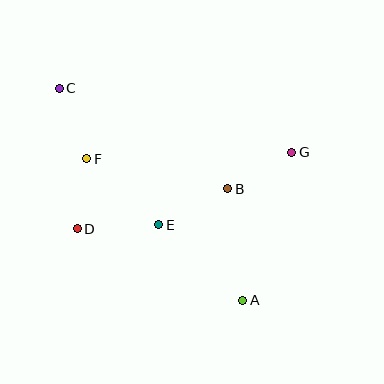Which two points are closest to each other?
Points D and F are closest to each other.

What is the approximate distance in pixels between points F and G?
The distance between F and G is approximately 205 pixels.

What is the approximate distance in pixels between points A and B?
The distance between A and B is approximately 112 pixels.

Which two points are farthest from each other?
Points A and C are farthest from each other.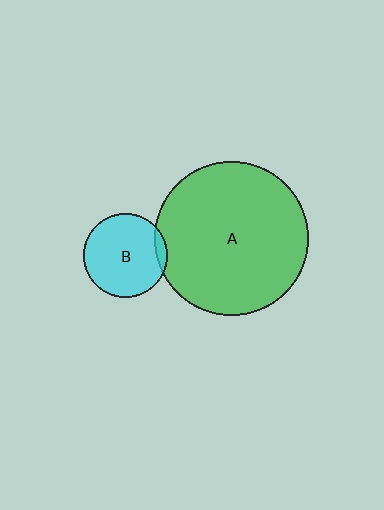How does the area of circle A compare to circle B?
Approximately 3.3 times.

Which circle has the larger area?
Circle A (green).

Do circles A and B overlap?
Yes.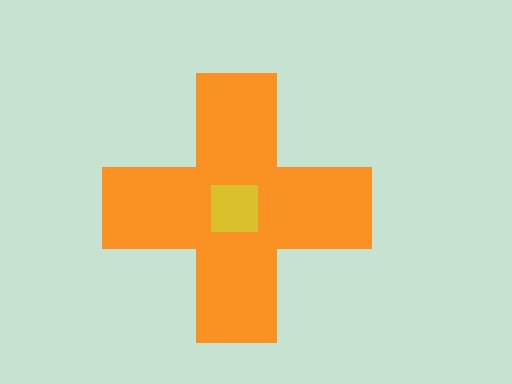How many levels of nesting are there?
2.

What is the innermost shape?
The yellow square.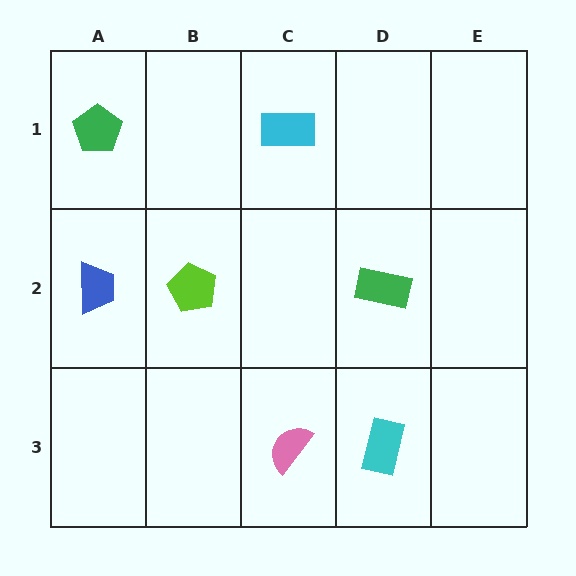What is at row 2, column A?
A blue trapezoid.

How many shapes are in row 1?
2 shapes.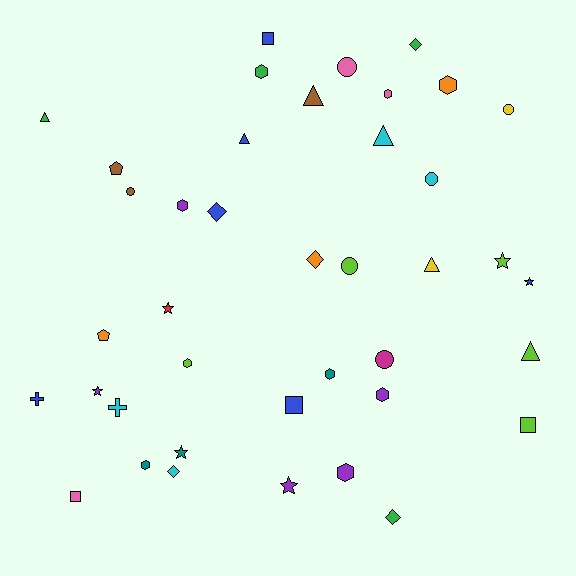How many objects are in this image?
There are 40 objects.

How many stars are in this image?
There are 6 stars.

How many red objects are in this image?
There is 1 red object.